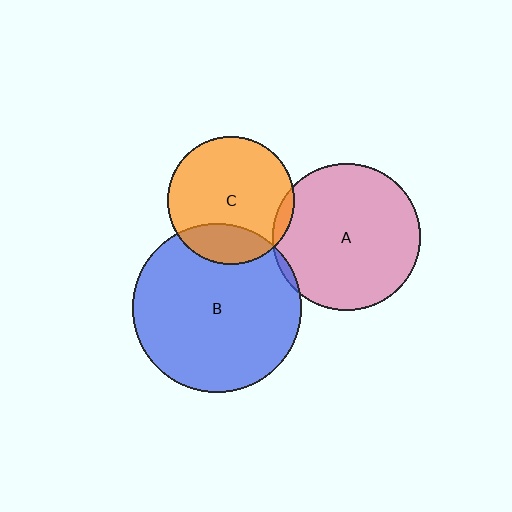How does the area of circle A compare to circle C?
Approximately 1.3 times.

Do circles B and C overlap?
Yes.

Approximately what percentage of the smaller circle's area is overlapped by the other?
Approximately 20%.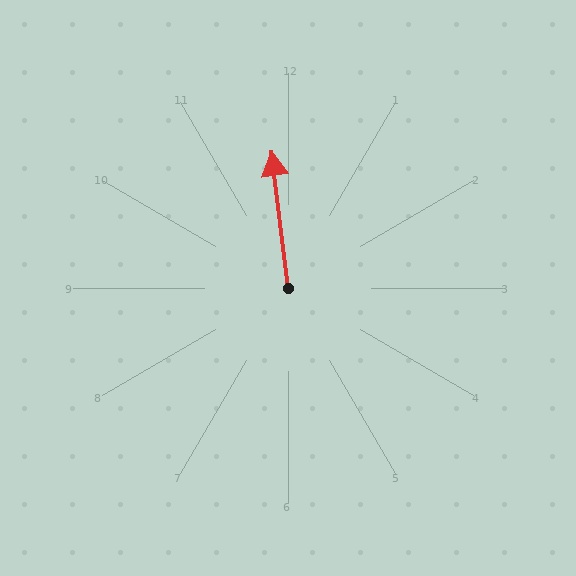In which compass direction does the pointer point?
North.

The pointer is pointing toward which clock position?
Roughly 12 o'clock.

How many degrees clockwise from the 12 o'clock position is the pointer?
Approximately 353 degrees.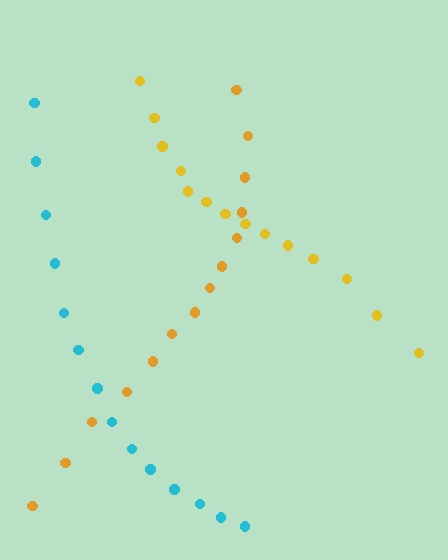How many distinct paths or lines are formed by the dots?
There are 3 distinct paths.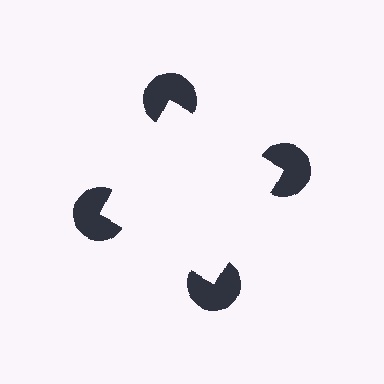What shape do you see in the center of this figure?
An illusory square — its edges are inferred from the aligned wedge cuts in the pac-man discs, not physically drawn.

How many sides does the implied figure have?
4 sides.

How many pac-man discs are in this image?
There are 4 — one at each vertex of the illusory square.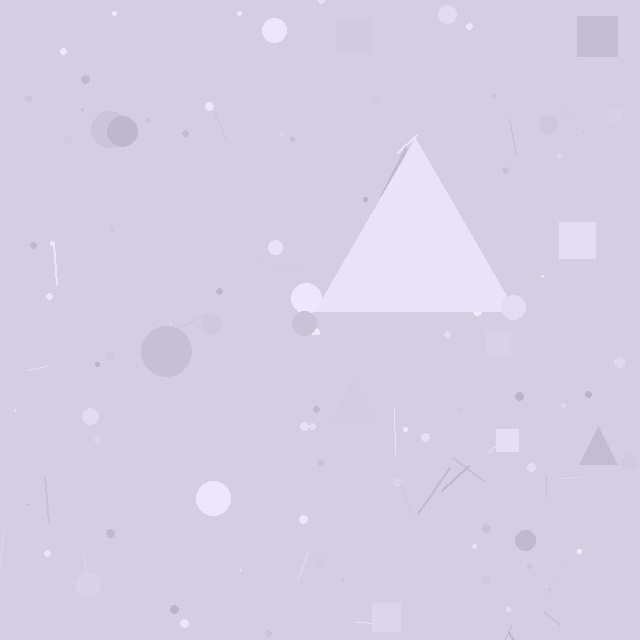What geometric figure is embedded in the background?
A triangle is embedded in the background.